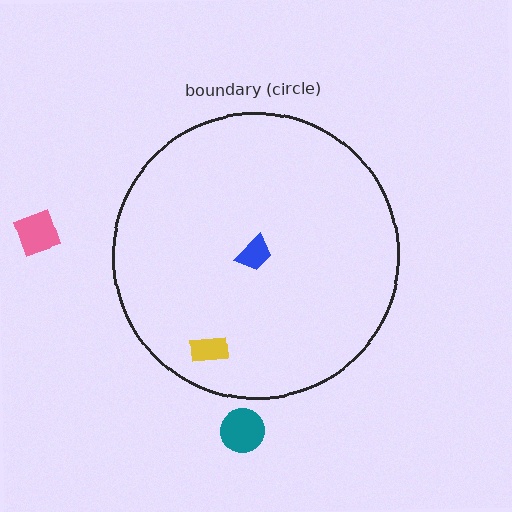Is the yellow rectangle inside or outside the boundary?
Inside.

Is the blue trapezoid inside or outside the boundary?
Inside.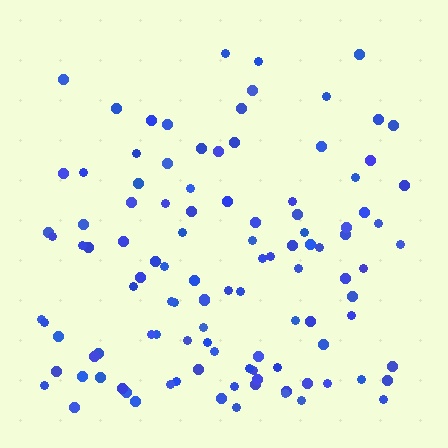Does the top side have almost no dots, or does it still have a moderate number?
Still a moderate number, just noticeably fewer than the bottom.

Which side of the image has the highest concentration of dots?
The bottom.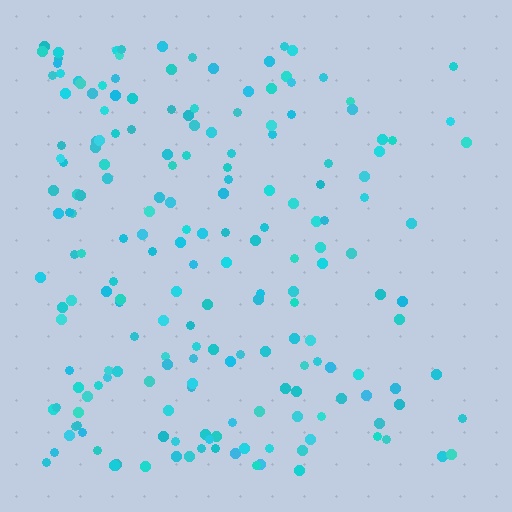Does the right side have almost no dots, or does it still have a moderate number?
Still a moderate number, just noticeably fewer than the left.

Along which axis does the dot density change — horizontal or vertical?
Horizontal.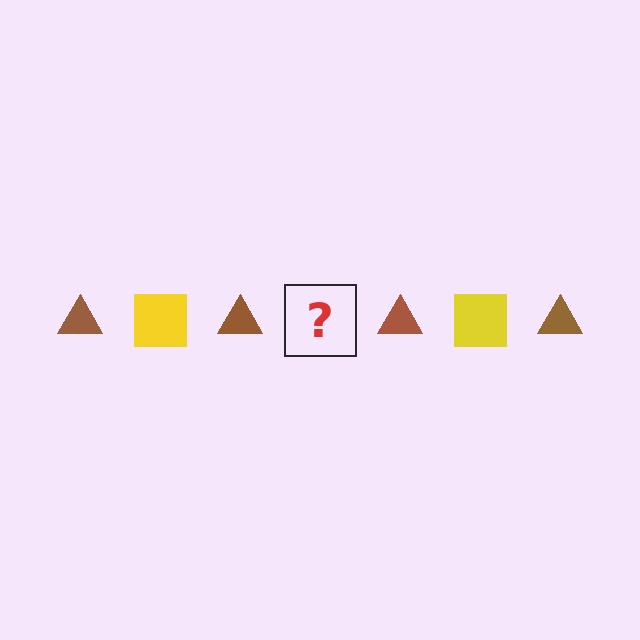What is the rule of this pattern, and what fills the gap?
The rule is that the pattern alternates between brown triangle and yellow square. The gap should be filled with a yellow square.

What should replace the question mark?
The question mark should be replaced with a yellow square.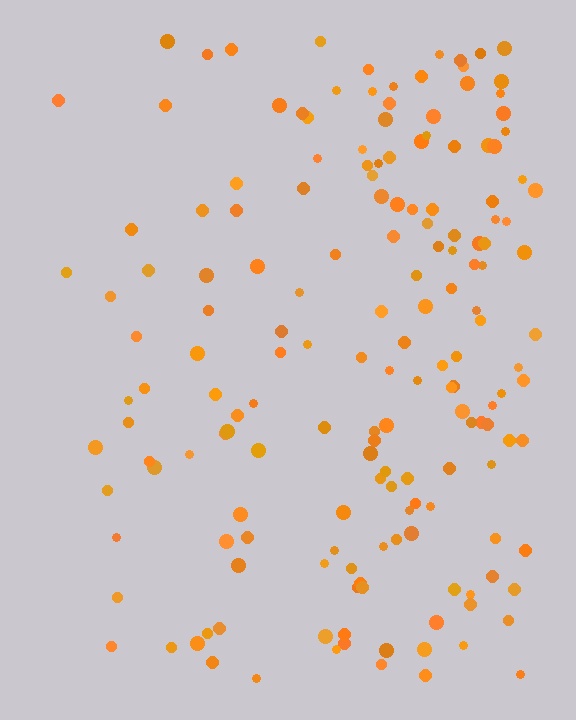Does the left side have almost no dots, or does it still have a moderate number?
Still a moderate number, just noticeably fewer than the right.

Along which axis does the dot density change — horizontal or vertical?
Horizontal.